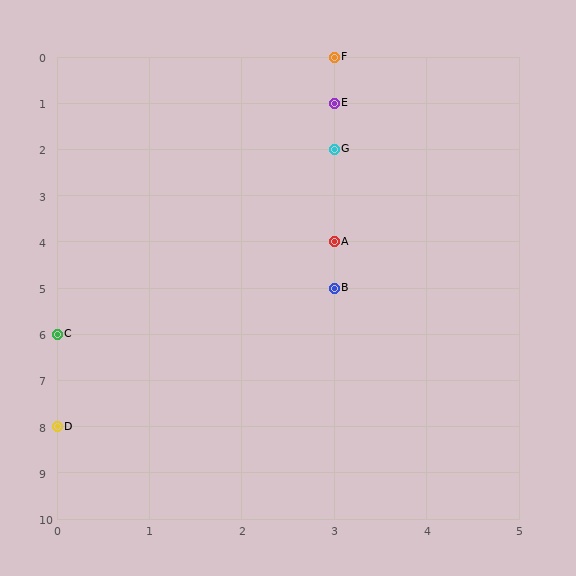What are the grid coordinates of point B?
Point B is at grid coordinates (3, 5).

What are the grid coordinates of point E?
Point E is at grid coordinates (3, 1).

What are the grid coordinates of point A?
Point A is at grid coordinates (3, 4).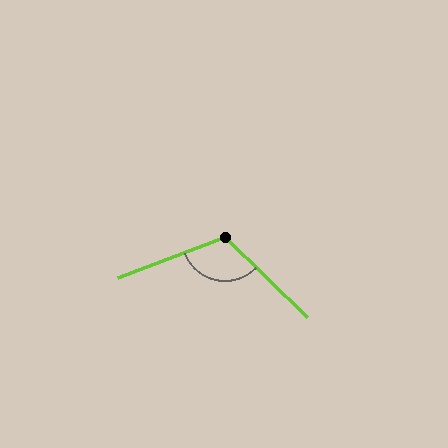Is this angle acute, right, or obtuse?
It is obtuse.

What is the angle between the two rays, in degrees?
Approximately 115 degrees.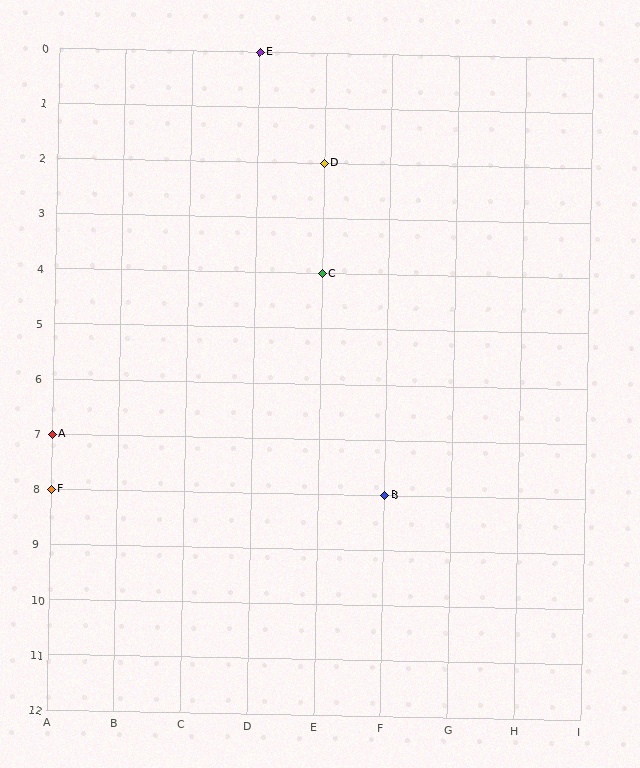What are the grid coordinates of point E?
Point E is at grid coordinates (D, 0).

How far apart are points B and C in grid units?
Points B and C are 1 column and 4 rows apart (about 4.1 grid units diagonally).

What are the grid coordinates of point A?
Point A is at grid coordinates (A, 7).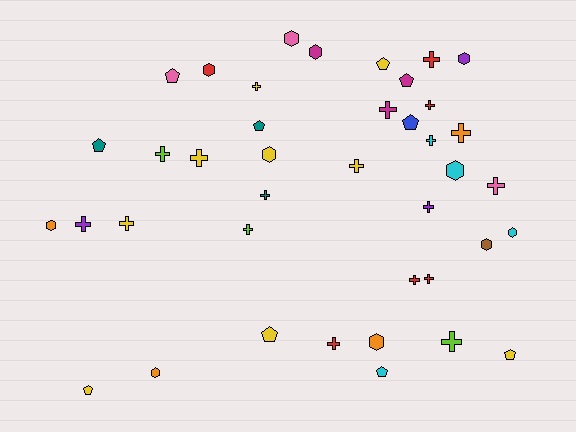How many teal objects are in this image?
There are 3 teal objects.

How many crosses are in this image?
There are 19 crosses.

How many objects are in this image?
There are 40 objects.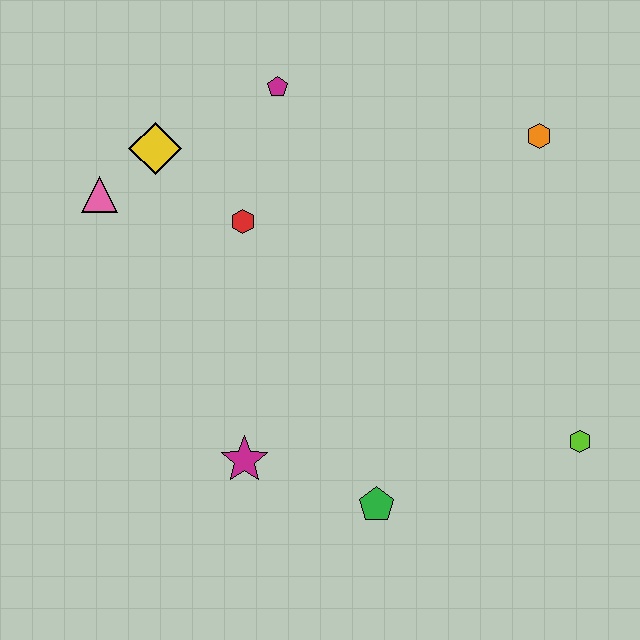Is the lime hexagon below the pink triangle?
Yes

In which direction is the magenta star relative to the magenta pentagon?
The magenta star is below the magenta pentagon.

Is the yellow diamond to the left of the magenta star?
Yes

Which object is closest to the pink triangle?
The yellow diamond is closest to the pink triangle.